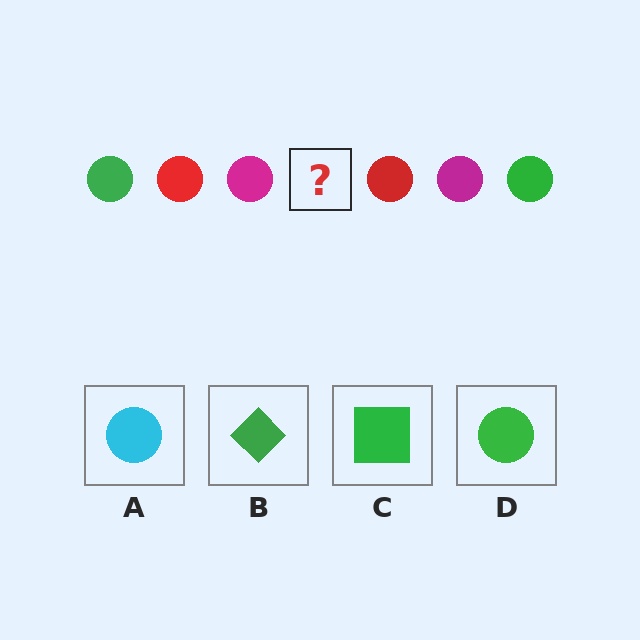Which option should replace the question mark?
Option D.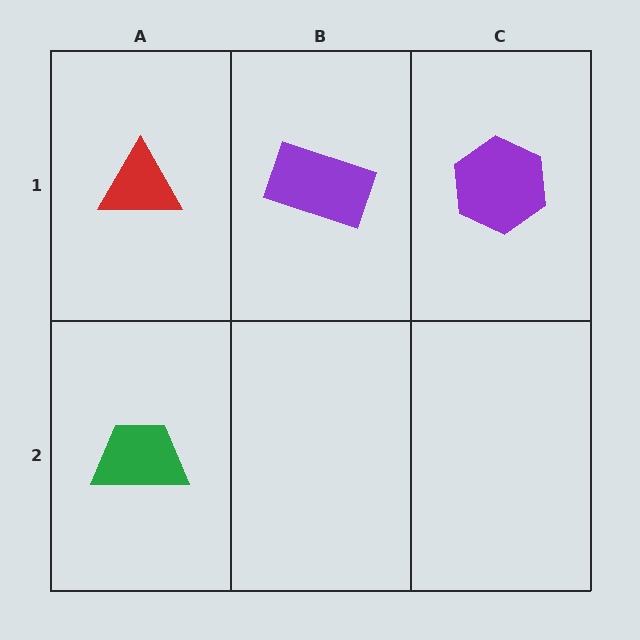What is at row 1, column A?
A red triangle.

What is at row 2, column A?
A green trapezoid.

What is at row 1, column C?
A purple hexagon.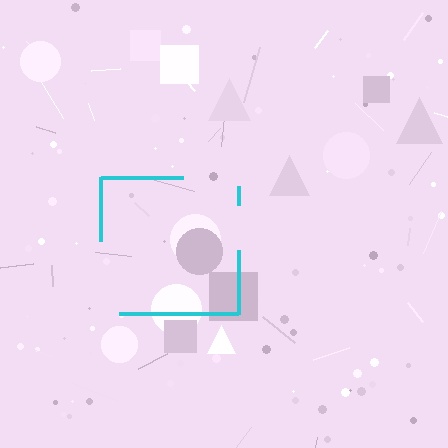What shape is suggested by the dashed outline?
The dashed outline suggests a square.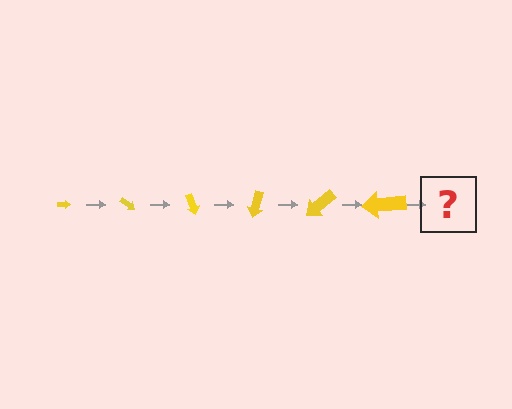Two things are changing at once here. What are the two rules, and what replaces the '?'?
The two rules are that the arrow grows larger each step and it rotates 35 degrees each step. The '?' should be an arrow, larger than the previous one and rotated 210 degrees from the start.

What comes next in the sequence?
The next element should be an arrow, larger than the previous one and rotated 210 degrees from the start.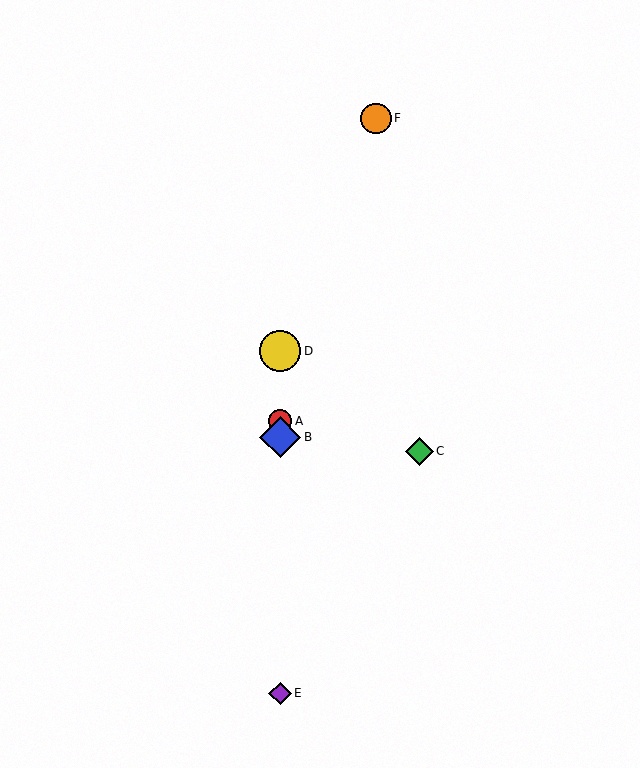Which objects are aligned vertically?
Objects A, B, D, E are aligned vertically.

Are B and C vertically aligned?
No, B is at x≈280 and C is at x≈419.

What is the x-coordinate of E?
Object E is at x≈280.